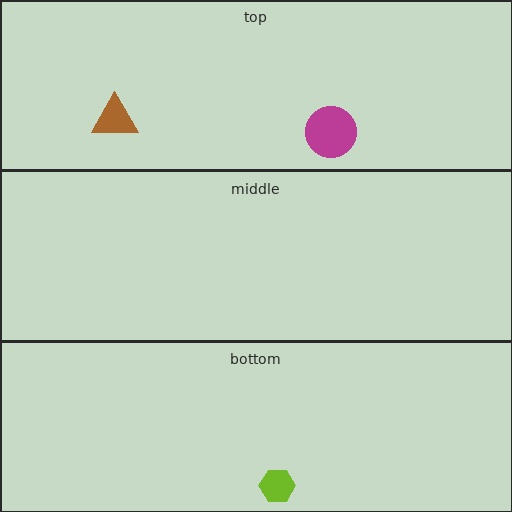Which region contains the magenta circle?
The top region.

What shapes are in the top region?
The magenta circle, the brown triangle.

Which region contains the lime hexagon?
The bottom region.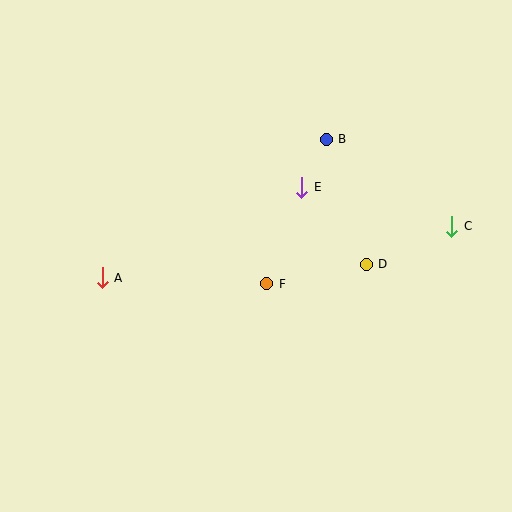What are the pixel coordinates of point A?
Point A is at (102, 278).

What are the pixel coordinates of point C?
Point C is at (452, 226).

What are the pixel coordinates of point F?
Point F is at (267, 284).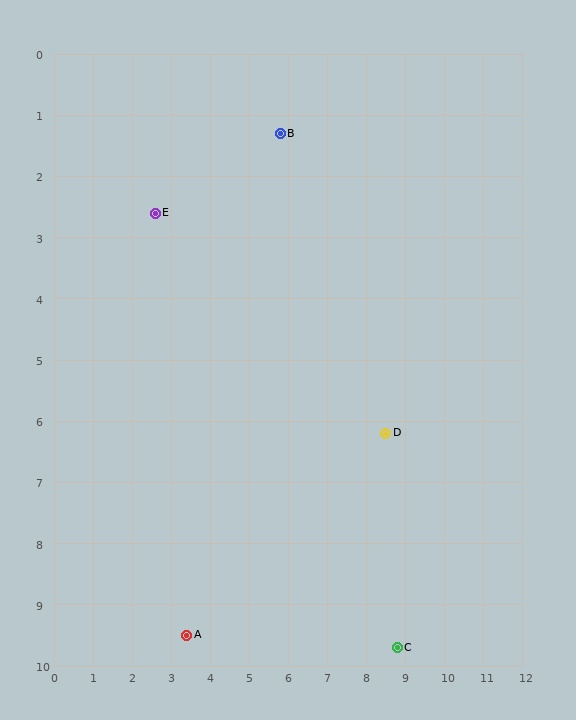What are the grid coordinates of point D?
Point D is at approximately (8.5, 6.2).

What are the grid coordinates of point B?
Point B is at approximately (5.8, 1.3).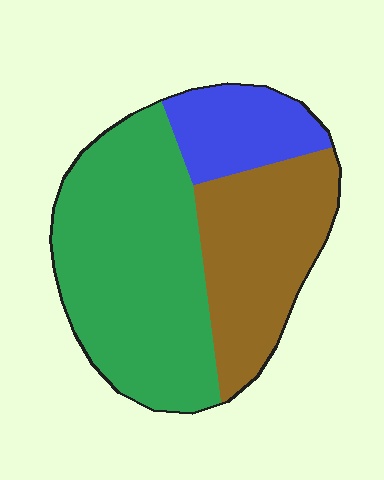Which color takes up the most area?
Green, at roughly 50%.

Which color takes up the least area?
Blue, at roughly 15%.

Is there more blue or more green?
Green.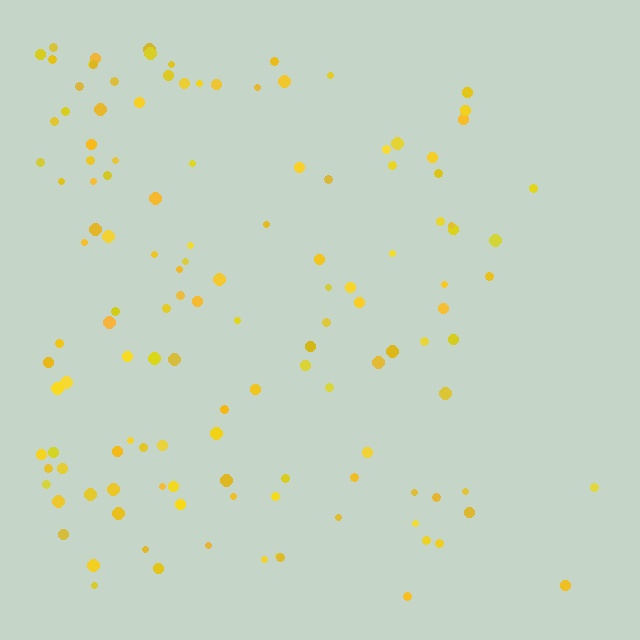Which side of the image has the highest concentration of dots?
The left.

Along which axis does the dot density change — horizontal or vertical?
Horizontal.